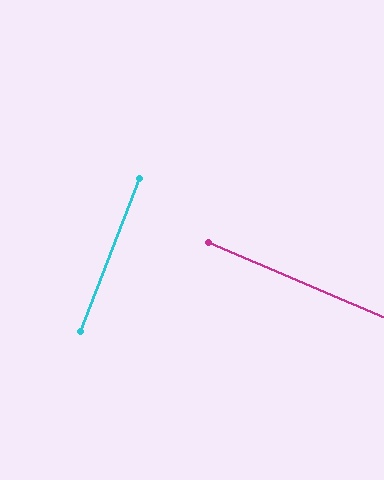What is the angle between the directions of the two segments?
Approximately 88 degrees.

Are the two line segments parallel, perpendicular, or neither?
Perpendicular — they meet at approximately 88°.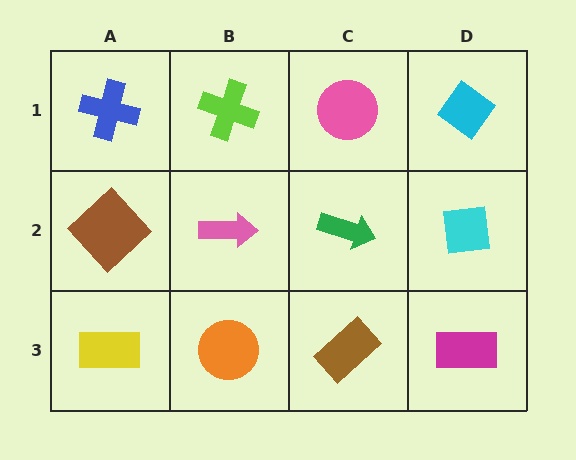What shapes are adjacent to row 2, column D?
A cyan diamond (row 1, column D), a magenta rectangle (row 3, column D), a green arrow (row 2, column C).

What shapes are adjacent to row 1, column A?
A brown diamond (row 2, column A), a lime cross (row 1, column B).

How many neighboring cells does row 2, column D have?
3.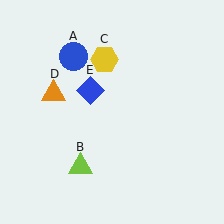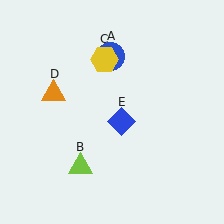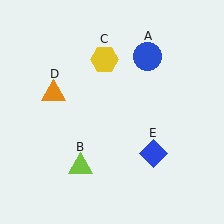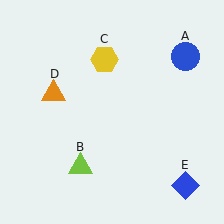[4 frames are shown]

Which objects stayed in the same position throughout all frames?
Lime triangle (object B) and yellow hexagon (object C) and orange triangle (object D) remained stationary.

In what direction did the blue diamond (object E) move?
The blue diamond (object E) moved down and to the right.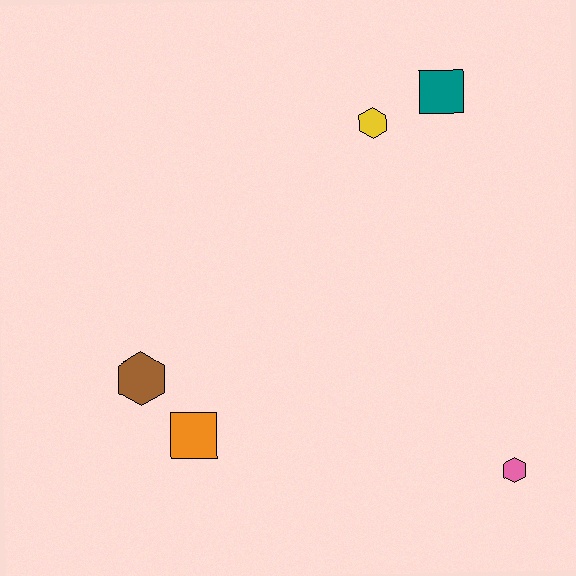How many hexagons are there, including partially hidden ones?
There are 3 hexagons.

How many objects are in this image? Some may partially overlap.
There are 5 objects.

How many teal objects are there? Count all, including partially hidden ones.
There is 1 teal object.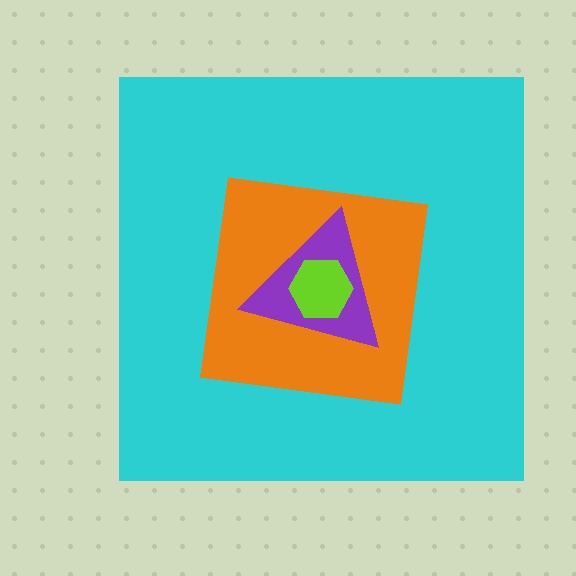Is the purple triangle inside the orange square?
Yes.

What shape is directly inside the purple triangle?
The lime hexagon.